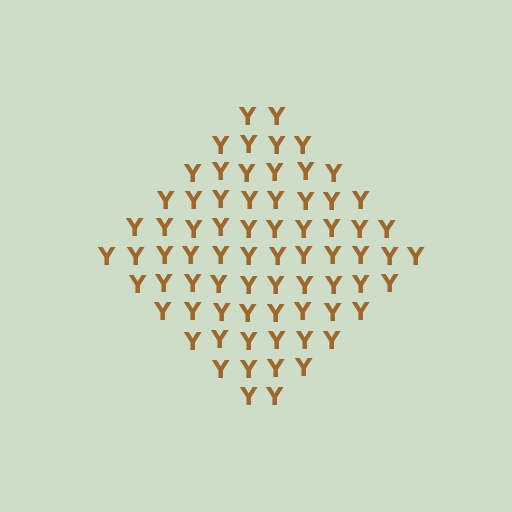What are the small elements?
The small elements are letter Y's.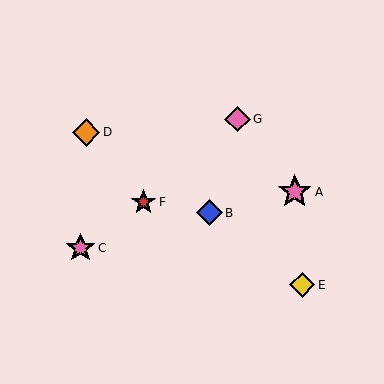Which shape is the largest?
The pink star (labeled A) is the largest.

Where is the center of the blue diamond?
The center of the blue diamond is at (209, 213).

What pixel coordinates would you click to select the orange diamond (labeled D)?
Click at (86, 132) to select the orange diamond D.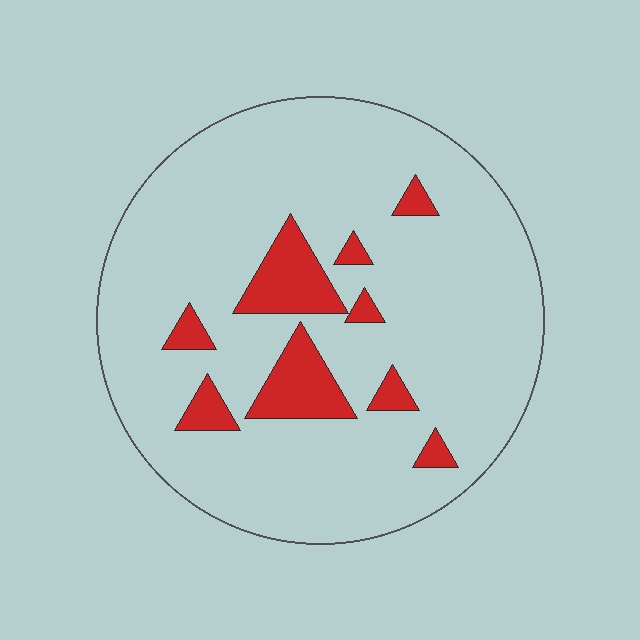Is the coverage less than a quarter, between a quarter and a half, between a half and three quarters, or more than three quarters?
Less than a quarter.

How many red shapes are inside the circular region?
9.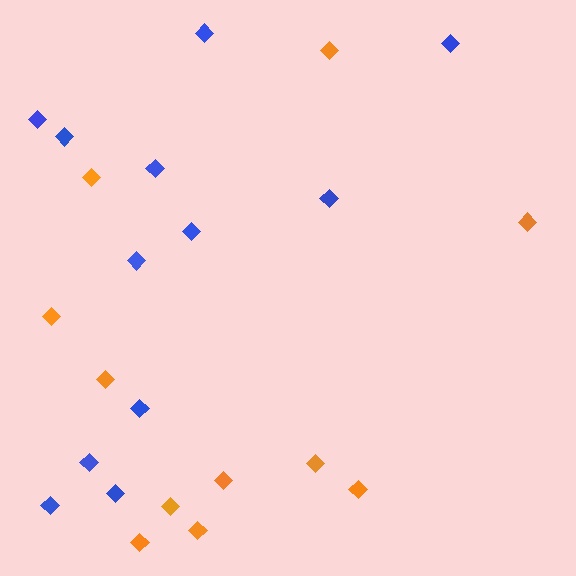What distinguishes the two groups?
There are 2 groups: one group of orange diamonds (11) and one group of blue diamonds (12).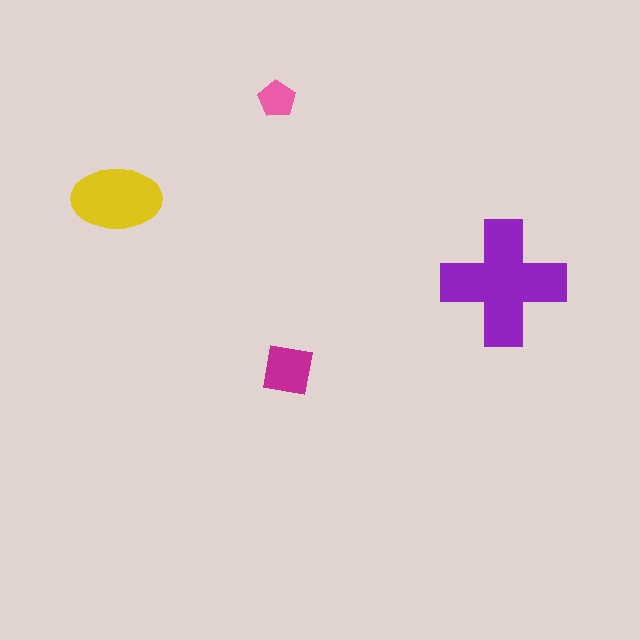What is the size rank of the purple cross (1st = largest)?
1st.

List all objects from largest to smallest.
The purple cross, the yellow ellipse, the magenta square, the pink pentagon.